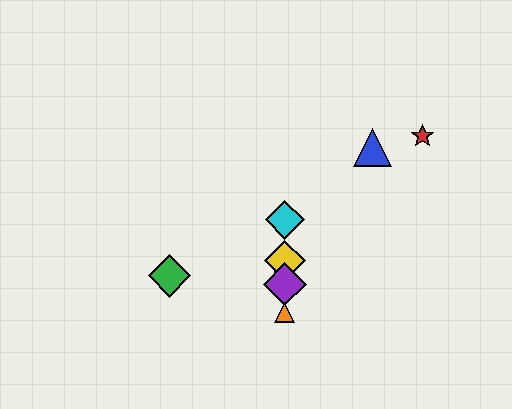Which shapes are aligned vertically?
The yellow diamond, the purple diamond, the orange triangle, the cyan diamond are aligned vertically.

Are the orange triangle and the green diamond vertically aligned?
No, the orange triangle is at x≈285 and the green diamond is at x≈170.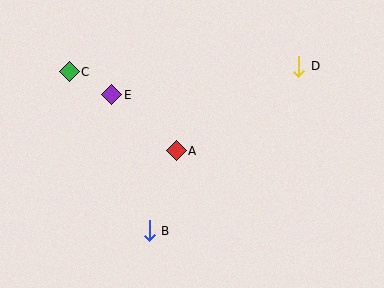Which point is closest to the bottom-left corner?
Point B is closest to the bottom-left corner.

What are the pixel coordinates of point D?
Point D is at (299, 66).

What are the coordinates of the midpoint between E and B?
The midpoint between E and B is at (130, 163).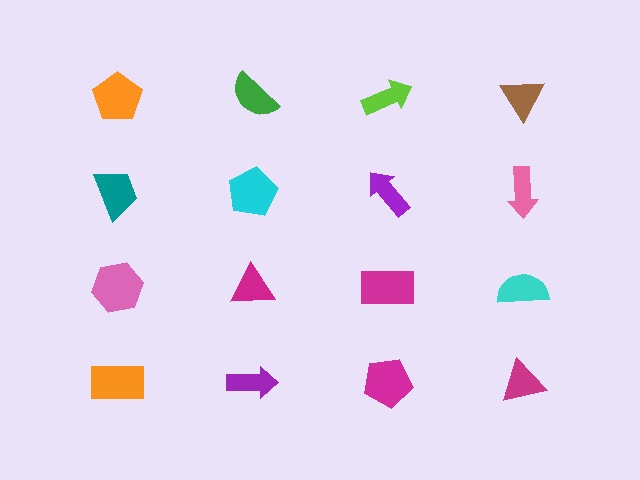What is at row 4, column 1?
An orange rectangle.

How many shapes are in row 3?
4 shapes.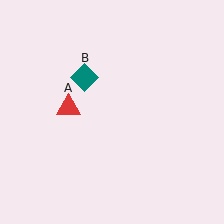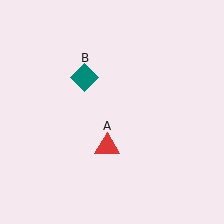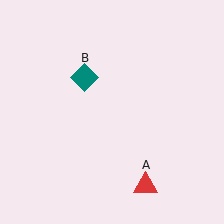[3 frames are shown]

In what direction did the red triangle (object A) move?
The red triangle (object A) moved down and to the right.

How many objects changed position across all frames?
1 object changed position: red triangle (object A).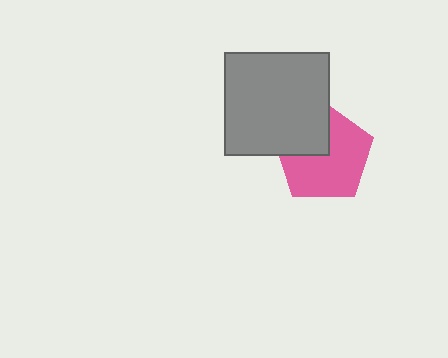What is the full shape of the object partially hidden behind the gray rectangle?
The partially hidden object is a pink pentagon.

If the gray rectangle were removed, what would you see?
You would see the complete pink pentagon.